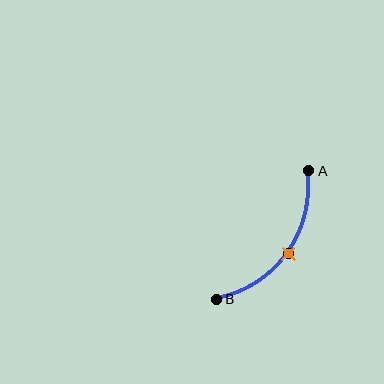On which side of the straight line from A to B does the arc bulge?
The arc bulges below and to the right of the straight line connecting A and B.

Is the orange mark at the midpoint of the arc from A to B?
Yes. The orange mark lies on the arc at equal arc-length from both A and B — it is the arc midpoint.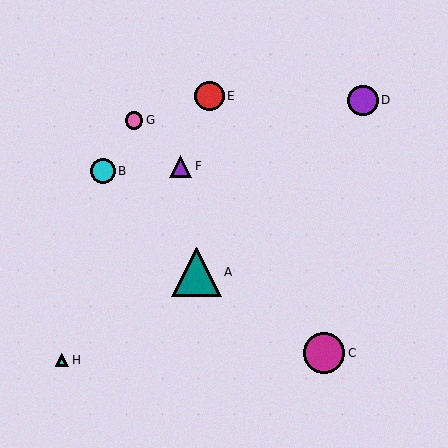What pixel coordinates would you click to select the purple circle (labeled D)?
Click at (363, 101) to select the purple circle D.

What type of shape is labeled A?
Shape A is a teal triangle.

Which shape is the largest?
The teal triangle (labeled A) is the largest.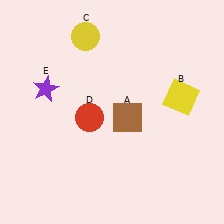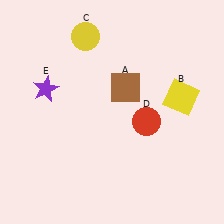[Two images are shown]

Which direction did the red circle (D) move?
The red circle (D) moved right.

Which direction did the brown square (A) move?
The brown square (A) moved up.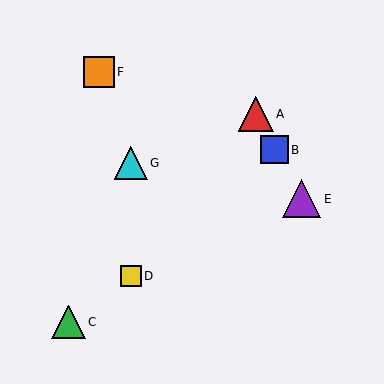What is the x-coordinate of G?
Object G is at x≈131.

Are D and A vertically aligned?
No, D is at x≈131 and A is at x≈256.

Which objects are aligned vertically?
Objects D, G are aligned vertically.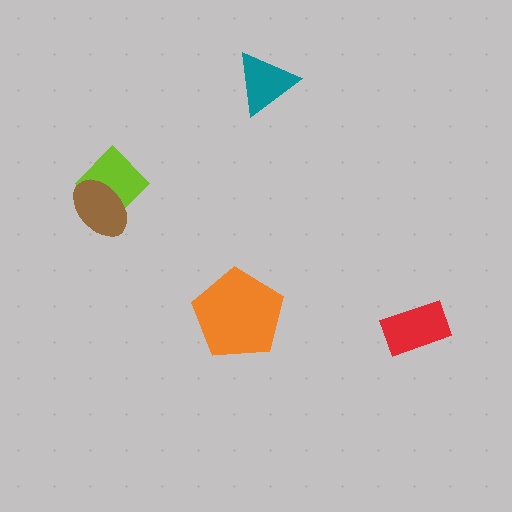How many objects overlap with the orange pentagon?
0 objects overlap with the orange pentagon.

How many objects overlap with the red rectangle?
0 objects overlap with the red rectangle.